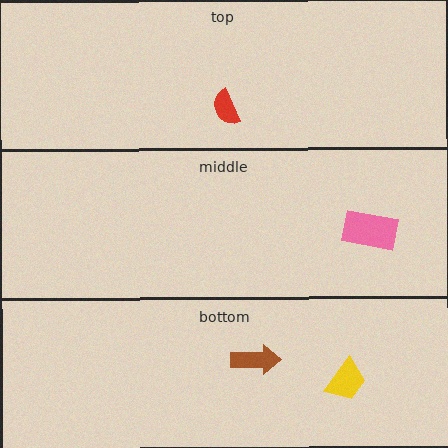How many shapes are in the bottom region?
2.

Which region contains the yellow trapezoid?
The bottom region.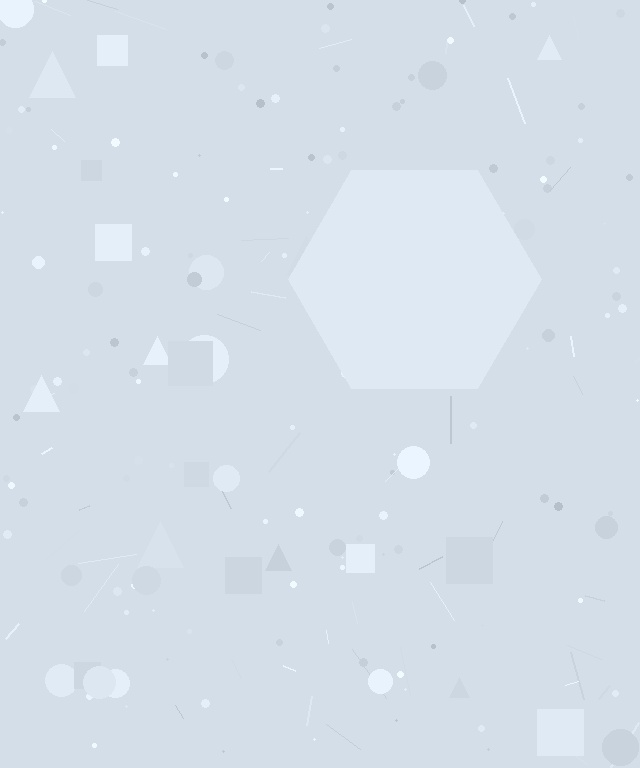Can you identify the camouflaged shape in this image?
The camouflaged shape is a hexagon.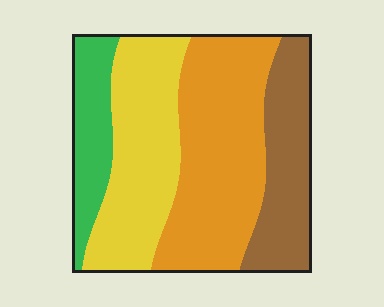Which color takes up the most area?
Orange, at roughly 35%.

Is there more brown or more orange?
Orange.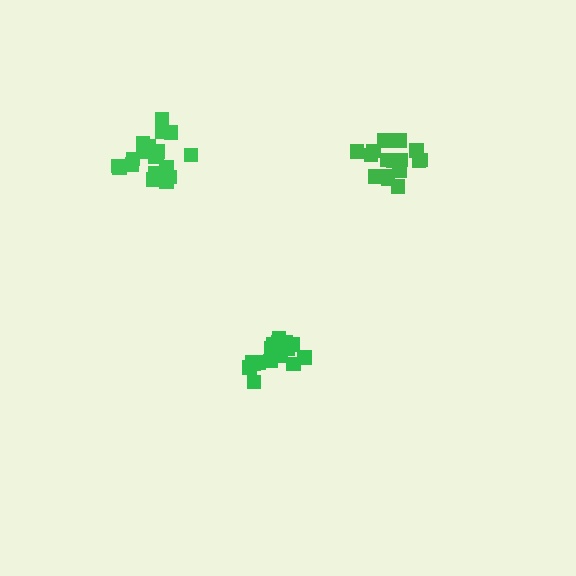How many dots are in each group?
Group 1: 17 dots, Group 2: 16 dots, Group 3: 20 dots (53 total).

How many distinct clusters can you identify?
There are 3 distinct clusters.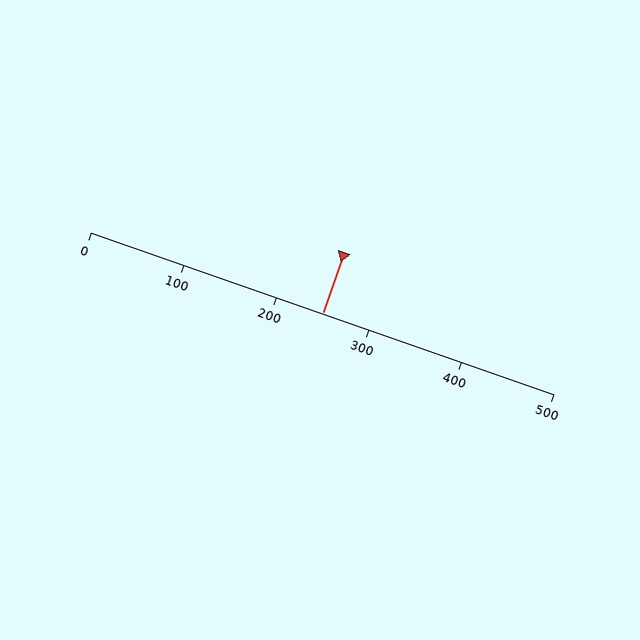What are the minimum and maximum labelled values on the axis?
The axis runs from 0 to 500.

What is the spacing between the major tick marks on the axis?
The major ticks are spaced 100 apart.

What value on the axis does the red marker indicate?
The marker indicates approximately 250.